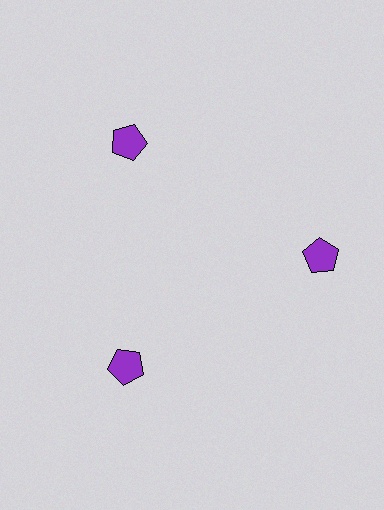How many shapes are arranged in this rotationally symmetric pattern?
There are 3 shapes, arranged in 3 groups of 1.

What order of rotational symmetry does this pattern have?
This pattern has 3-fold rotational symmetry.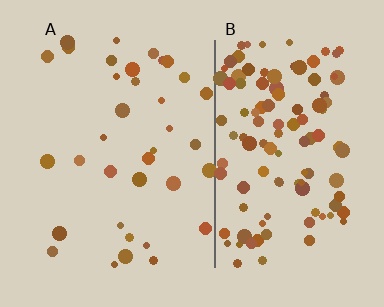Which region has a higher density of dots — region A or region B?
B (the right).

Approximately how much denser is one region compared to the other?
Approximately 3.3× — region B over region A.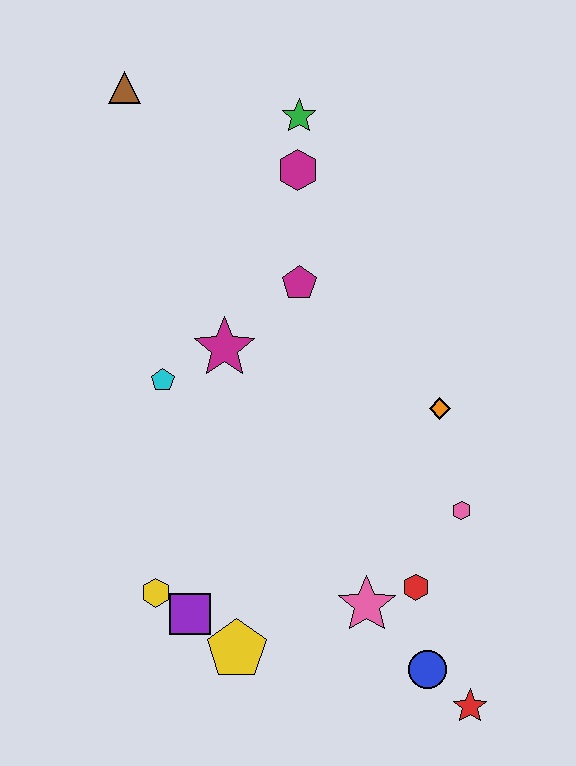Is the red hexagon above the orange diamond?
No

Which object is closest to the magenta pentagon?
The magenta star is closest to the magenta pentagon.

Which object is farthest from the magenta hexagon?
The red star is farthest from the magenta hexagon.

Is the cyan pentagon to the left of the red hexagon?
Yes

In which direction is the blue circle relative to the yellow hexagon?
The blue circle is to the right of the yellow hexagon.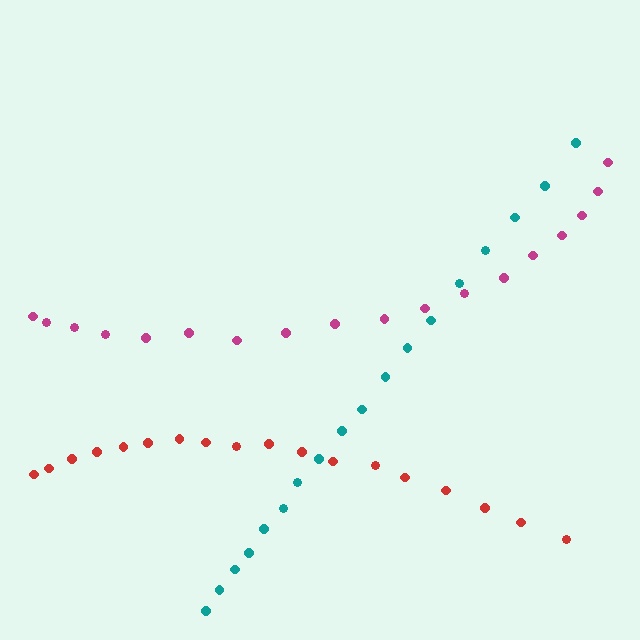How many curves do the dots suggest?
There are 3 distinct paths.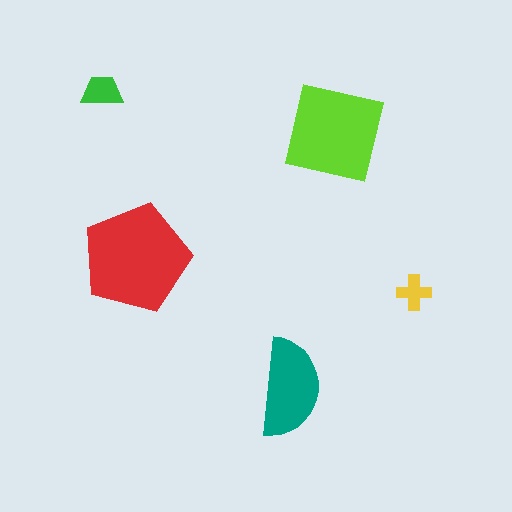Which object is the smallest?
The yellow cross.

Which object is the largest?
The red pentagon.